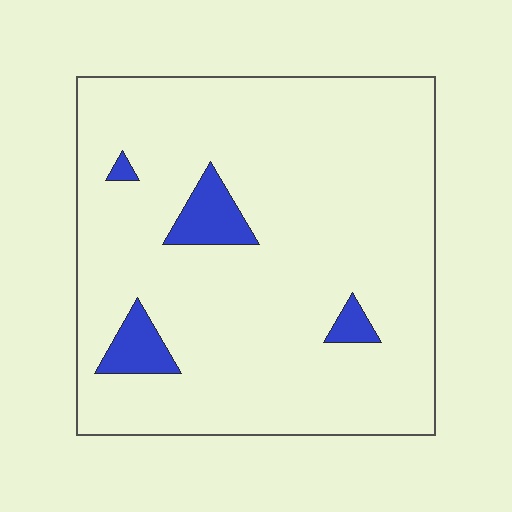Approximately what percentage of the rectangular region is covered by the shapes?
Approximately 5%.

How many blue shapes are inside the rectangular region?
4.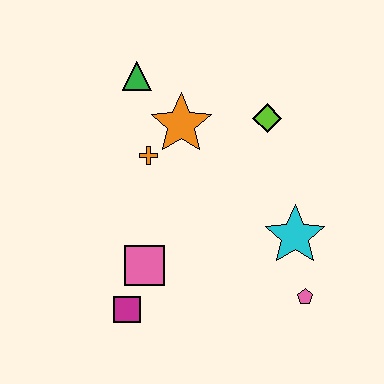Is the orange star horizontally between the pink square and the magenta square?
No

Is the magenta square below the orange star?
Yes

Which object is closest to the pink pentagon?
The cyan star is closest to the pink pentagon.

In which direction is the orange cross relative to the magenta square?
The orange cross is above the magenta square.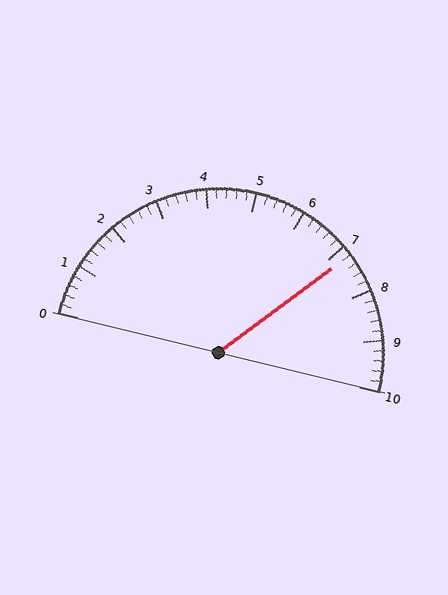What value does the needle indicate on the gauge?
The needle indicates approximately 7.2.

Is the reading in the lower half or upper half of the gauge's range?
The reading is in the upper half of the range (0 to 10).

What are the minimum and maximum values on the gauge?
The gauge ranges from 0 to 10.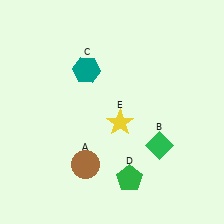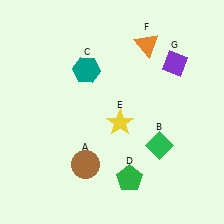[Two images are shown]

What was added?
An orange triangle (F), a purple diamond (G) were added in Image 2.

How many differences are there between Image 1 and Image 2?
There are 2 differences between the two images.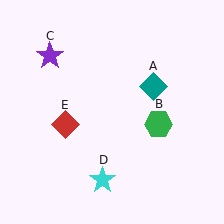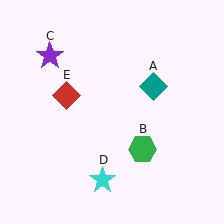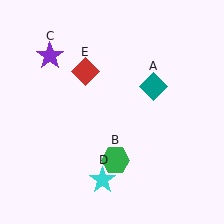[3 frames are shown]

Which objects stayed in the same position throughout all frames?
Teal diamond (object A) and purple star (object C) and cyan star (object D) remained stationary.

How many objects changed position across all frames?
2 objects changed position: green hexagon (object B), red diamond (object E).